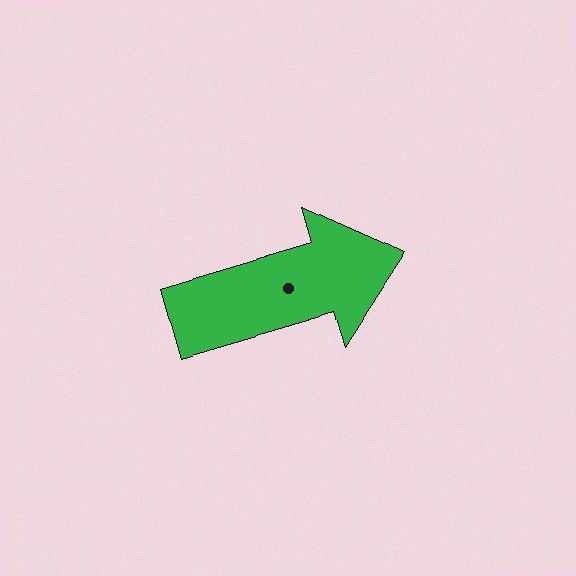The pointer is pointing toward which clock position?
Roughly 2 o'clock.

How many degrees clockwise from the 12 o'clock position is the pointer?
Approximately 74 degrees.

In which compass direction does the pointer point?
East.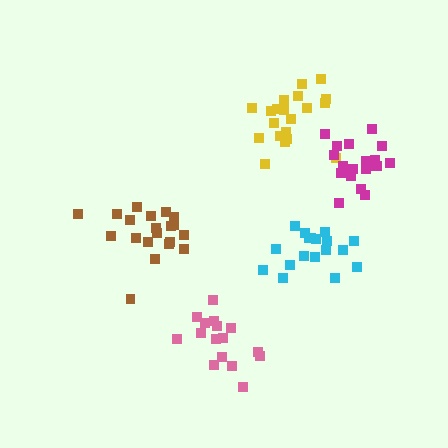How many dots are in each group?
Group 1: 20 dots, Group 2: 20 dots, Group 3: 16 dots, Group 4: 20 dots, Group 5: 18 dots (94 total).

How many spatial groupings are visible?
There are 5 spatial groupings.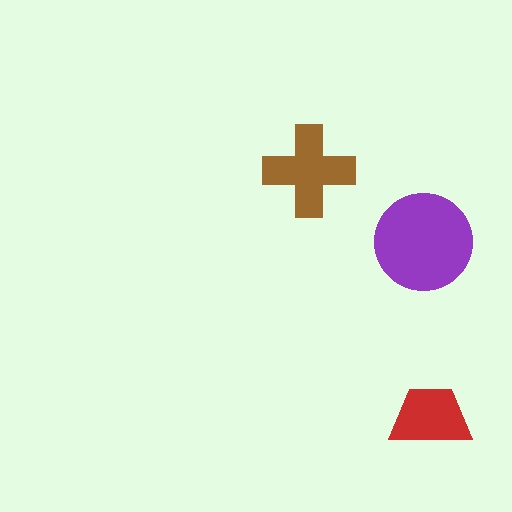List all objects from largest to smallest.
The purple circle, the brown cross, the red trapezoid.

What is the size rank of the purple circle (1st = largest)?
1st.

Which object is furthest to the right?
The red trapezoid is rightmost.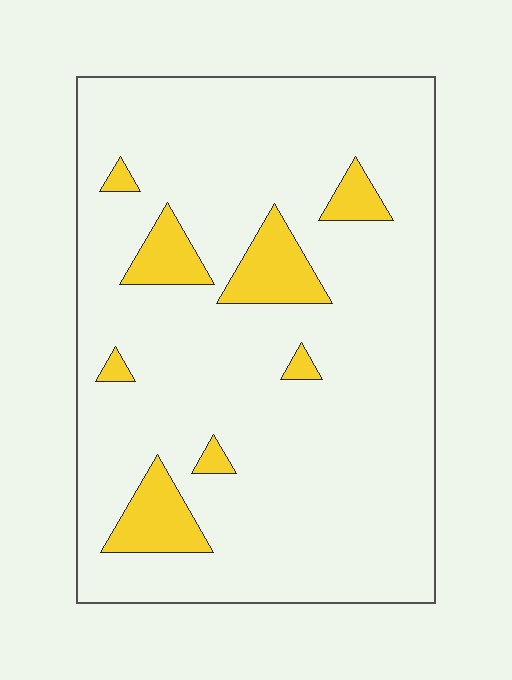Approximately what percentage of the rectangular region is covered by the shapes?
Approximately 10%.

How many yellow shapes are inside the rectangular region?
8.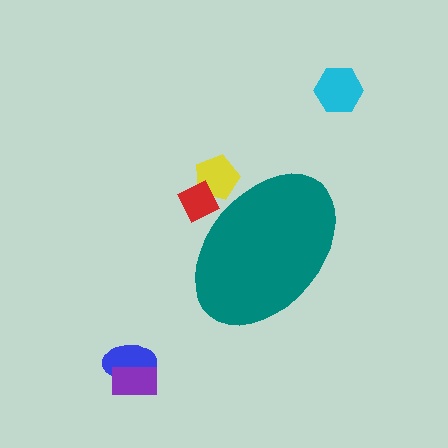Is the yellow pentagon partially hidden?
Yes, the yellow pentagon is partially hidden behind the teal ellipse.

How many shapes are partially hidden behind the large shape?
2 shapes are partially hidden.